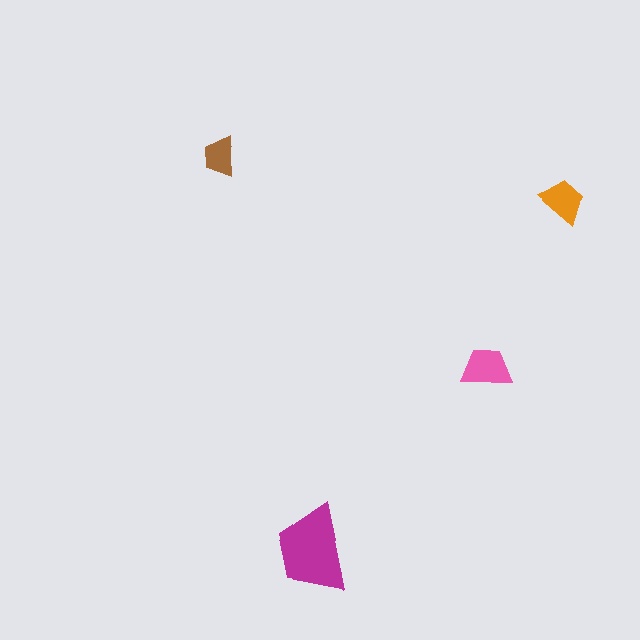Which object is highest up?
The brown trapezoid is topmost.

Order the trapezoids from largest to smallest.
the magenta one, the pink one, the orange one, the brown one.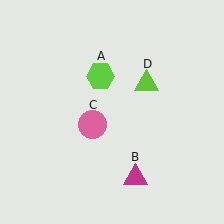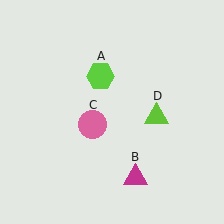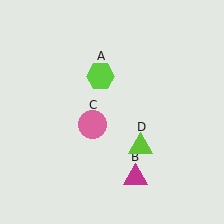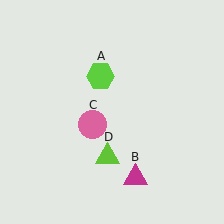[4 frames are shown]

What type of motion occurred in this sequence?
The lime triangle (object D) rotated clockwise around the center of the scene.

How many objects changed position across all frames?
1 object changed position: lime triangle (object D).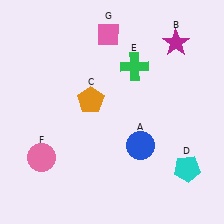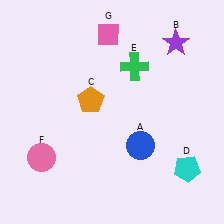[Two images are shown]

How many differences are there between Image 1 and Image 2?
There is 1 difference between the two images.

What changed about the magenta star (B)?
In Image 1, B is magenta. In Image 2, it changed to purple.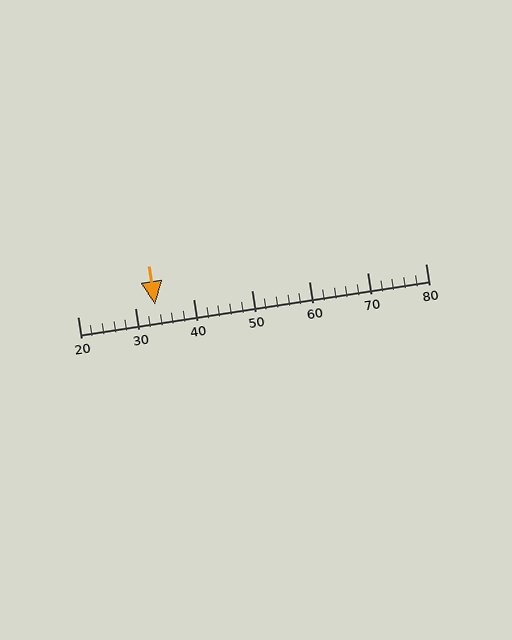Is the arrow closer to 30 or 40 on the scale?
The arrow is closer to 30.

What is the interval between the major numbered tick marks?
The major tick marks are spaced 10 units apart.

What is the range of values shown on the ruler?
The ruler shows values from 20 to 80.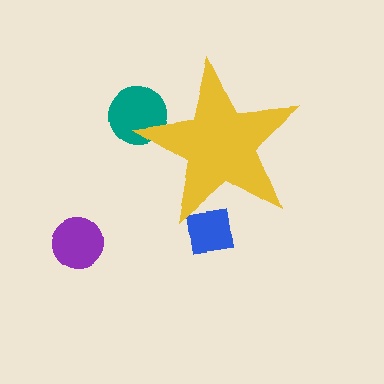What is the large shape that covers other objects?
A yellow star.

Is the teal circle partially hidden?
Yes, the teal circle is partially hidden behind the yellow star.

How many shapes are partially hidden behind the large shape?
2 shapes are partially hidden.